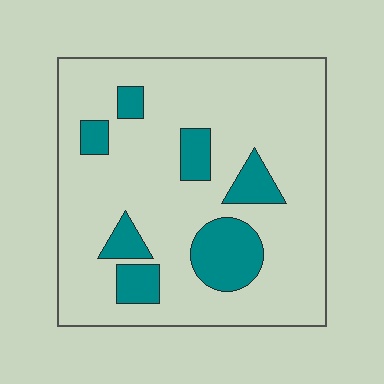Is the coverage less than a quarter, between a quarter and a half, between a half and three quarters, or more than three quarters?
Less than a quarter.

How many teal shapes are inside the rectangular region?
7.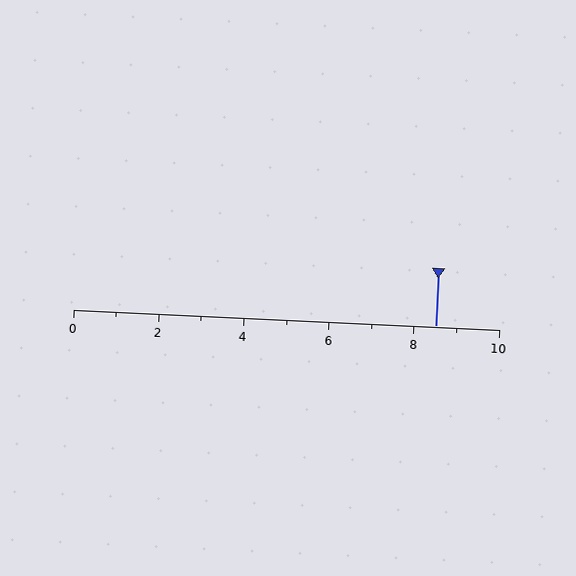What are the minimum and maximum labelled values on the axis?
The axis runs from 0 to 10.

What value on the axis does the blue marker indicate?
The marker indicates approximately 8.5.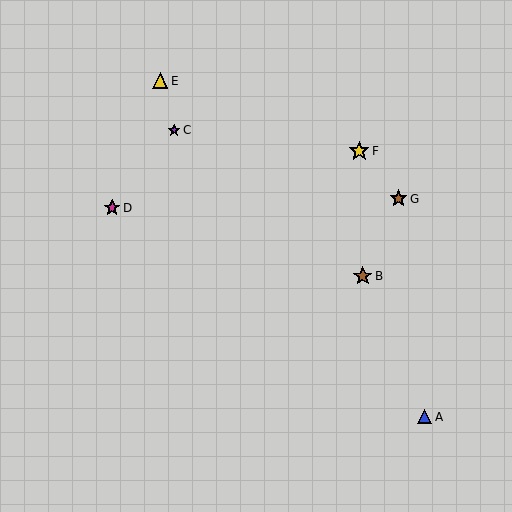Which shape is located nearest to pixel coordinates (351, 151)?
The yellow star (labeled F) at (359, 151) is nearest to that location.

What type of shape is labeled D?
Shape D is a magenta star.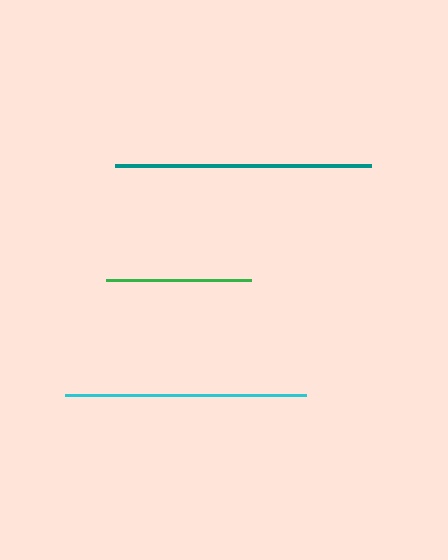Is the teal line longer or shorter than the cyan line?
The teal line is longer than the cyan line.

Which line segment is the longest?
The teal line is the longest at approximately 255 pixels.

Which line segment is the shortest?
The green line is the shortest at approximately 144 pixels.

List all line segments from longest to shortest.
From longest to shortest: teal, cyan, green.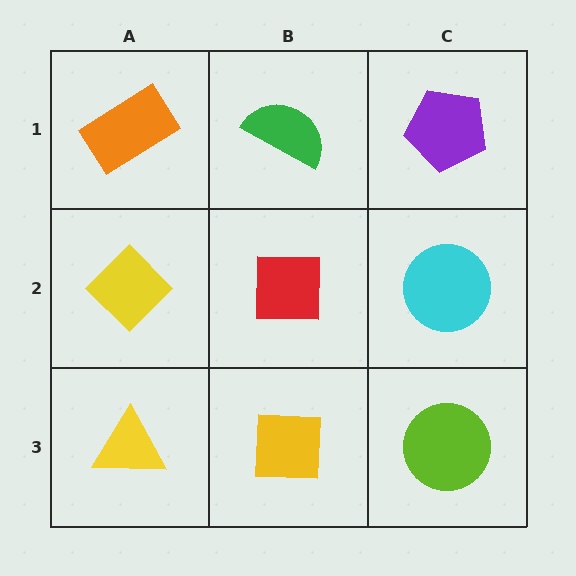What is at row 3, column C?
A lime circle.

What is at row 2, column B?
A red square.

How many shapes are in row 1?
3 shapes.